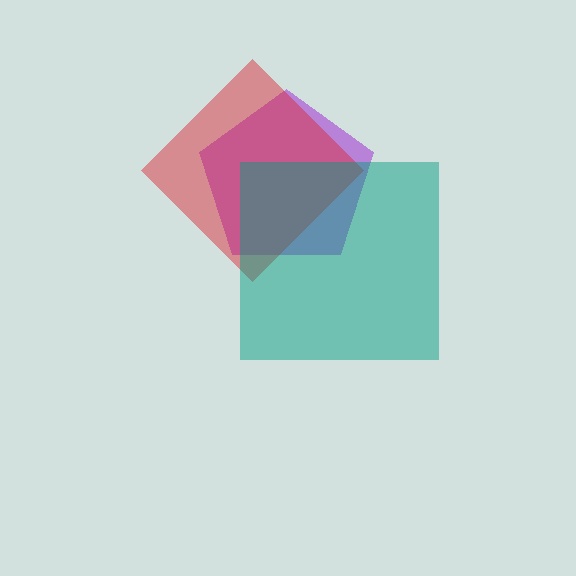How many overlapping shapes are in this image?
There are 3 overlapping shapes in the image.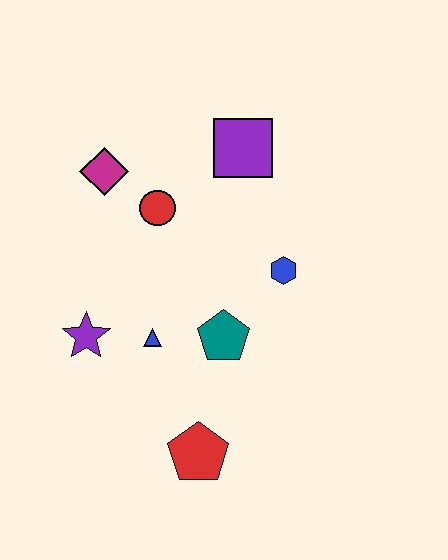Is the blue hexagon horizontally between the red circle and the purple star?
No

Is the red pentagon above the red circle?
No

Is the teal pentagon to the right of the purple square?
No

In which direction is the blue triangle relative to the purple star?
The blue triangle is to the right of the purple star.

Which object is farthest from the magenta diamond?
The red pentagon is farthest from the magenta diamond.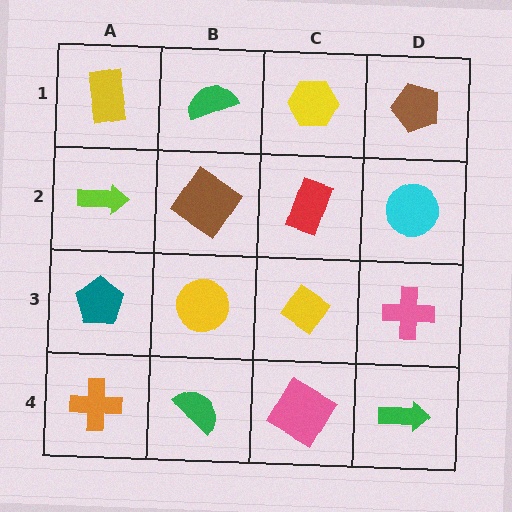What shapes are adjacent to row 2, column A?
A yellow rectangle (row 1, column A), a teal pentagon (row 3, column A), a brown diamond (row 2, column B).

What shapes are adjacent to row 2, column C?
A yellow hexagon (row 1, column C), a yellow diamond (row 3, column C), a brown diamond (row 2, column B), a cyan circle (row 2, column D).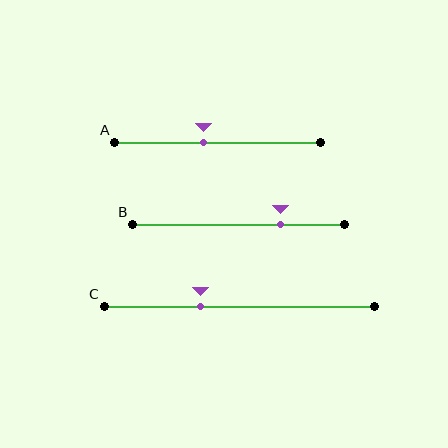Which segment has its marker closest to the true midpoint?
Segment A has its marker closest to the true midpoint.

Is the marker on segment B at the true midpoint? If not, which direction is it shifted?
No, the marker on segment B is shifted to the right by about 20% of the segment length.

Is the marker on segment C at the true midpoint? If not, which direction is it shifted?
No, the marker on segment C is shifted to the left by about 14% of the segment length.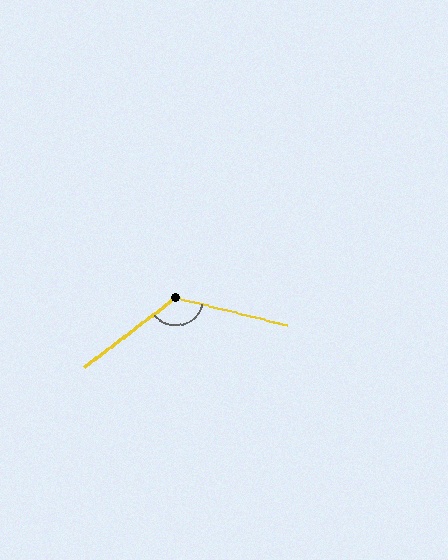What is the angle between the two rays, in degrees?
Approximately 128 degrees.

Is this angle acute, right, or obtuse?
It is obtuse.